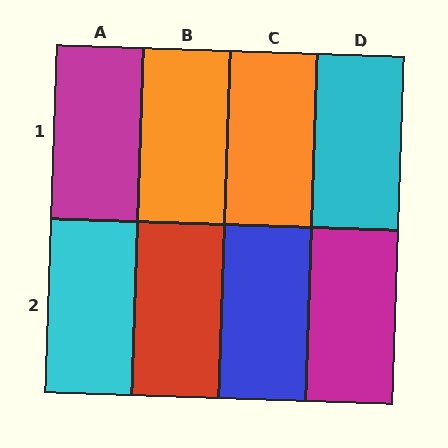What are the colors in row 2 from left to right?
Cyan, red, blue, magenta.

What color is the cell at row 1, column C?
Orange.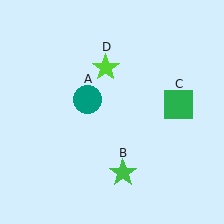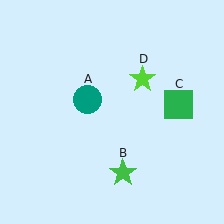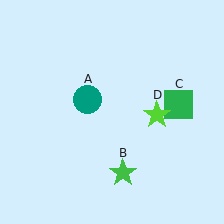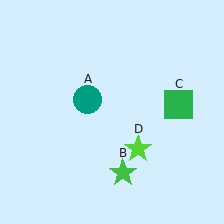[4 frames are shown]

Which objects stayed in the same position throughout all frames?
Teal circle (object A) and green star (object B) and green square (object C) remained stationary.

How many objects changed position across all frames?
1 object changed position: lime star (object D).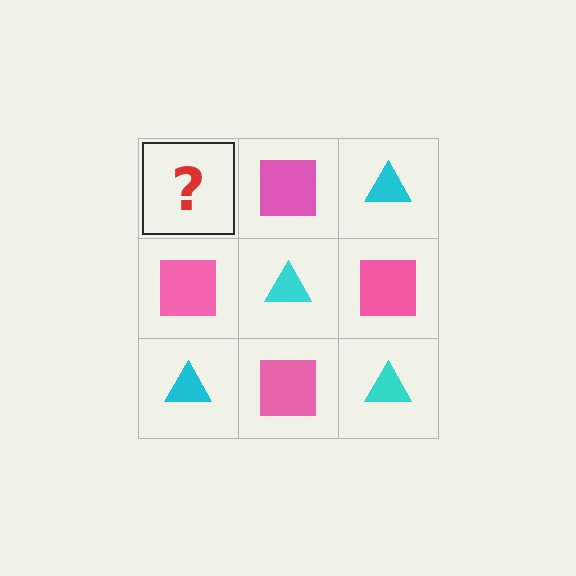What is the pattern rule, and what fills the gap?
The rule is that it alternates cyan triangle and pink square in a checkerboard pattern. The gap should be filled with a cyan triangle.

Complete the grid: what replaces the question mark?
The question mark should be replaced with a cyan triangle.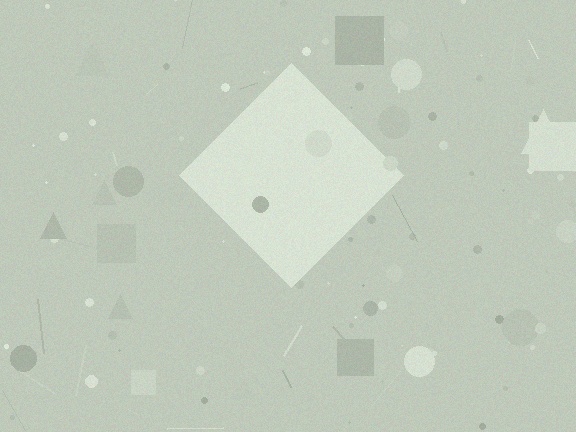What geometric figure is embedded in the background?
A diamond is embedded in the background.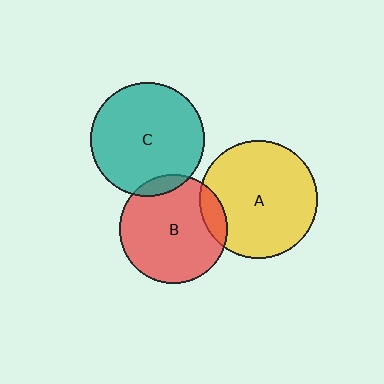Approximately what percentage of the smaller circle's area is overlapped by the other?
Approximately 10%.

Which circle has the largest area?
Circle A (yellow).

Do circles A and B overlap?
Yes.